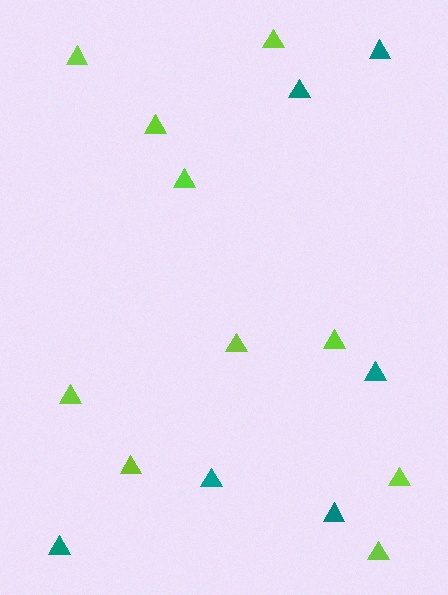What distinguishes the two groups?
There are 2 groups: one group of lime triangles (10) and one group of teal triangles (6).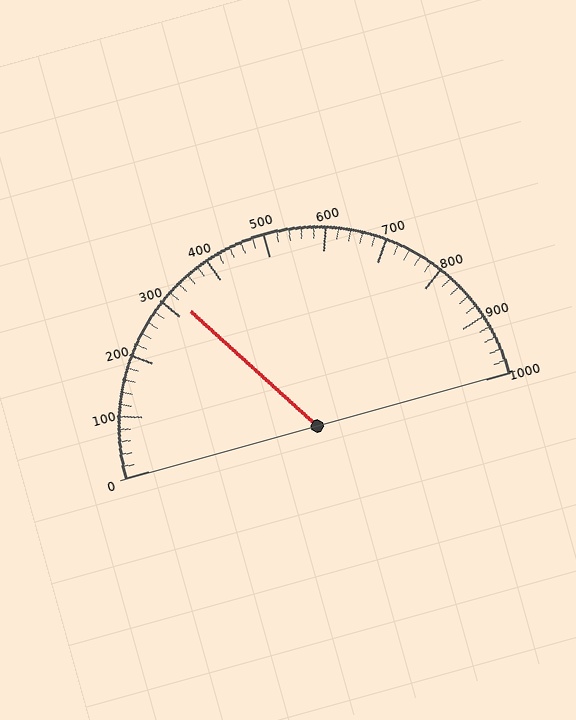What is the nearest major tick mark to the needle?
The nearest major tick mark is 300.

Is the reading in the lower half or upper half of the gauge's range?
The reading is in the lower half of the range (0 to 1000).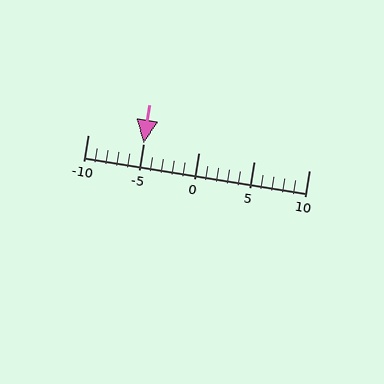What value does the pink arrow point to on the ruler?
The pink arrow points to approximately -5.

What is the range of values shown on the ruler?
The ruler shows values from -10 to 10.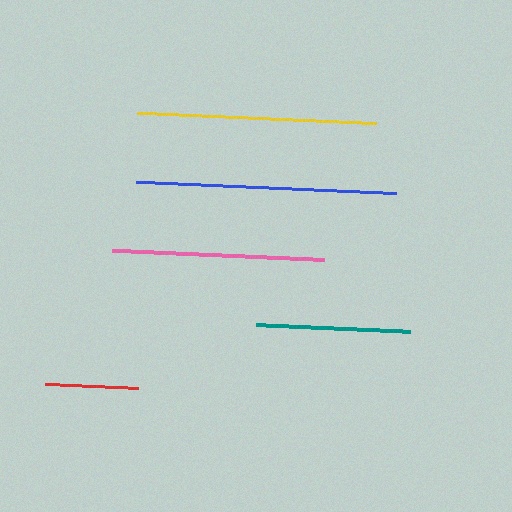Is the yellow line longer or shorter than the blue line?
The blue line is longer than the yellow line.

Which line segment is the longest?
The blue line is the longest at approximately 260 pixels.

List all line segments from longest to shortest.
From longest to shortest: blue, yellow, pink, teal, red.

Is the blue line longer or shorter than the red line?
The blue line is longer than the red line.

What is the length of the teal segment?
The teal segment is approximately 155 pixels long.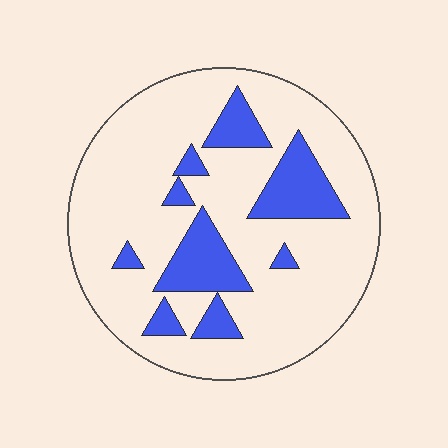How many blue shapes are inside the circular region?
9.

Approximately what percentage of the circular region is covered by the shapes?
Approximately 20%.